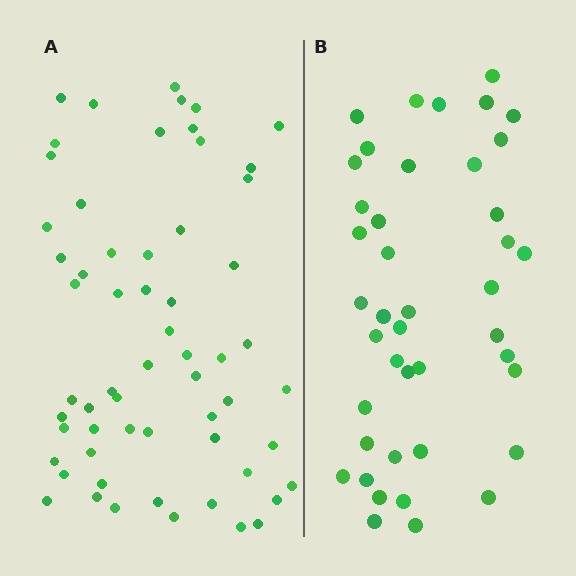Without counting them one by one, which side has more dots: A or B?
Region A (the left region) has more dots.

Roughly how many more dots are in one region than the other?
Region A has approximately 20 more dots than region B.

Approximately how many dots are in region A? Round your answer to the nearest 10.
About 60 dots.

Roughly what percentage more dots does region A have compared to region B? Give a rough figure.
About 45% more.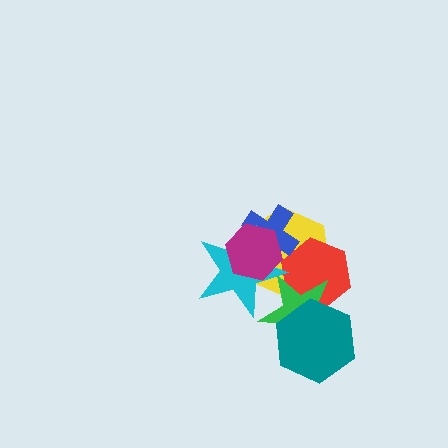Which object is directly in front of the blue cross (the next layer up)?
The cyan star is directly in front of the blue cross.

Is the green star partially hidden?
Yes, it is partially covered by another shape.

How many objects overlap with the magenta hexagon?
3 objects overlap with the magenta hexagon.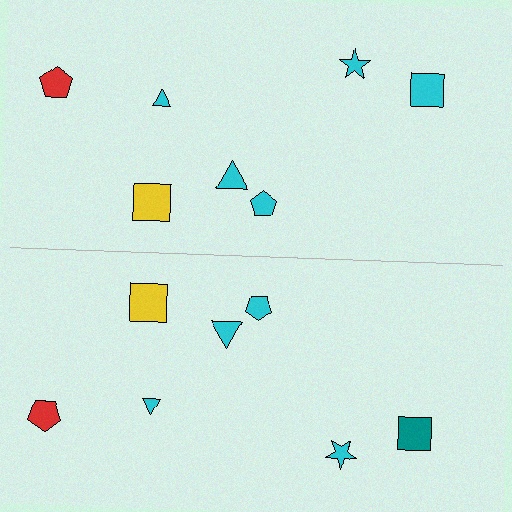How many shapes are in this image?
There are 14 shapes in this image.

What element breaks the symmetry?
The teal square on the bottom side breaks the symmetry — its mirror counterpart is cyan.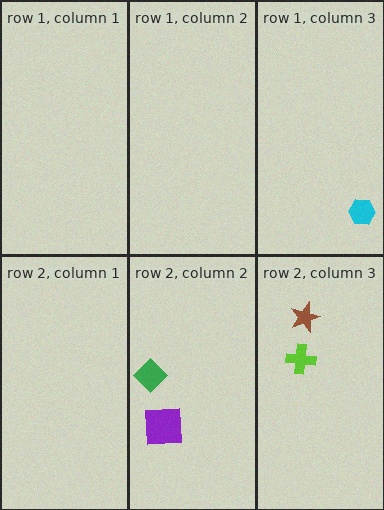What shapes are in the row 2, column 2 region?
The green diamond, the purple square.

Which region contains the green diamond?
The row 2, column 2 region.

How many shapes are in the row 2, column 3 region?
2.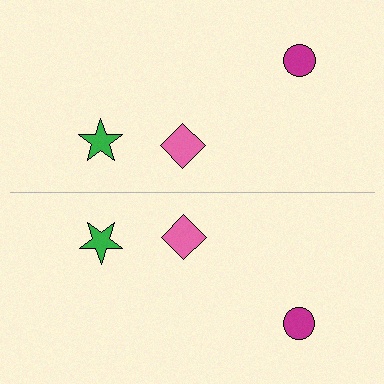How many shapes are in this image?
There are 6 shapes in this image.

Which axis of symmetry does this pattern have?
The pattern has a horizontal axis of symmetry running through the center of the image.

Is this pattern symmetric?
Yes, this pattern has bilateral (reflection) symmetry.